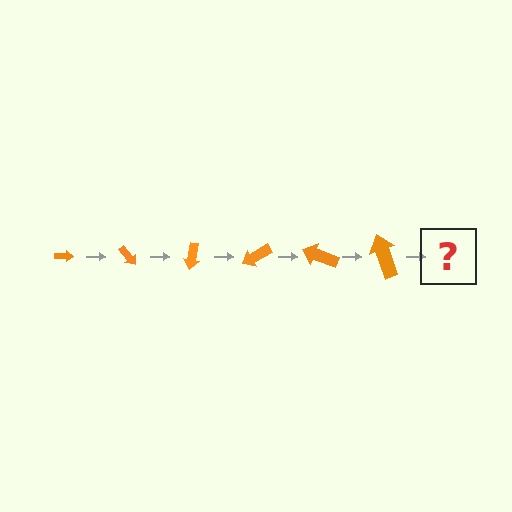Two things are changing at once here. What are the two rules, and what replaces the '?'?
The two rules are that the arrow grows larger each step and it rotates 50 degrees each step. The '?' should be an arrow, larger than the previous one and rotated 300 degrees from the start.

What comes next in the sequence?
The next element should be an arrow, larger than the previous one and rotated 300 degrees from the start.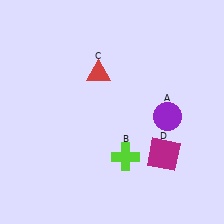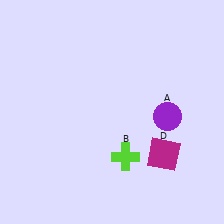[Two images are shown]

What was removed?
The red triangle (C) was removed in Image 2.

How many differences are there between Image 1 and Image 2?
There is 1 difference between the two images.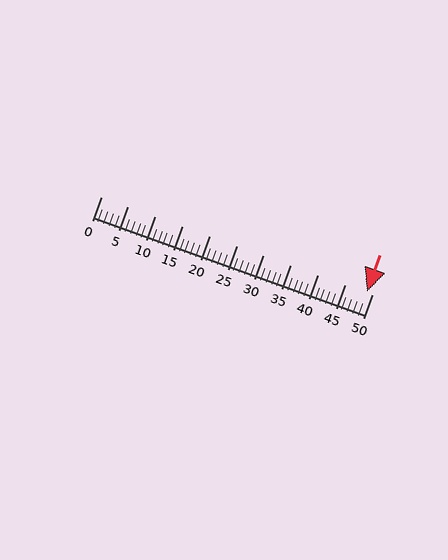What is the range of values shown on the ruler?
The ruler shows values from 0 to 50.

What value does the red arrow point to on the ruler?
The red arrow points to approximately 49.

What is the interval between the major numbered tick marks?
The major tick marks are spaced 5 units apart.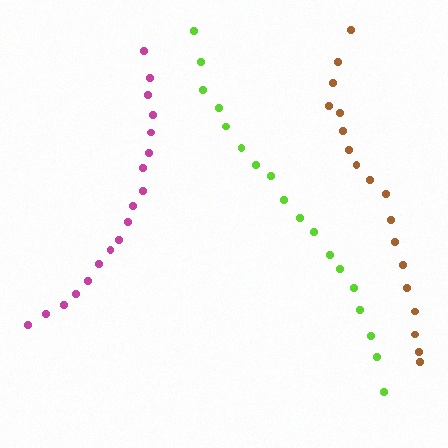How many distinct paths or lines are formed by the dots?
There are 3 distinct paths.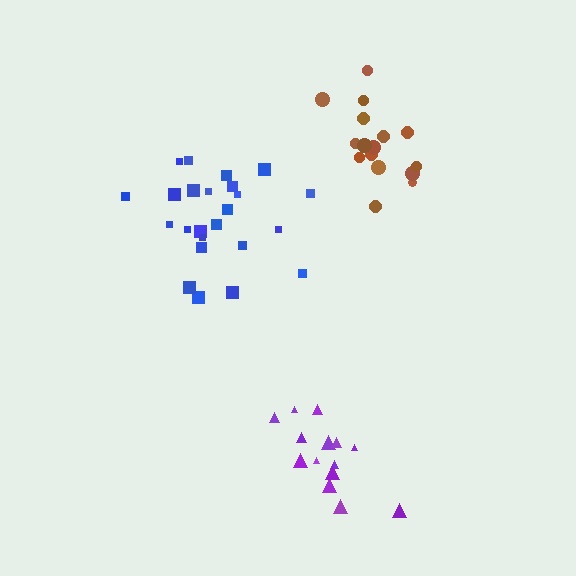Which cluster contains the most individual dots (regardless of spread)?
Blue (25).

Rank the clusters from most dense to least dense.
blue, purple, brown.